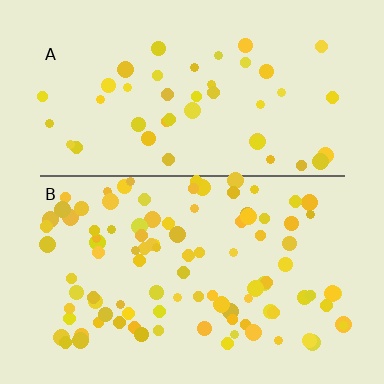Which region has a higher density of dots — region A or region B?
B (the bottom).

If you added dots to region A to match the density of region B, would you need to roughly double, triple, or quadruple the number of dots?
Approximately double.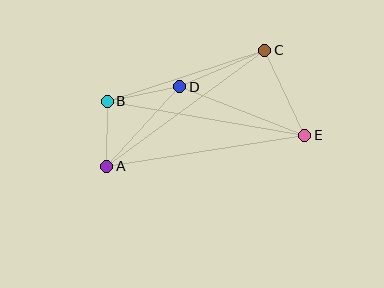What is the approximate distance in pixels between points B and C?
The distance between B and C is approximately 165 pixels.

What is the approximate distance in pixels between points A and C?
The distance between A and C is approximately 196 pixels.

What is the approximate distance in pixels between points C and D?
The distance between C and D is approximately 92 pixels.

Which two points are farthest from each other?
Points B and E are farthest from each other.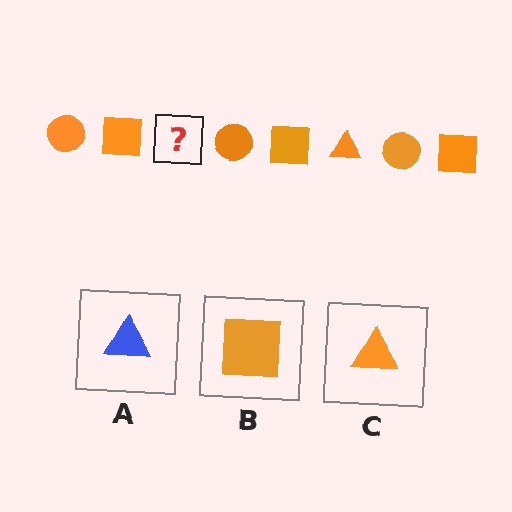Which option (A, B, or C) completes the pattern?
C.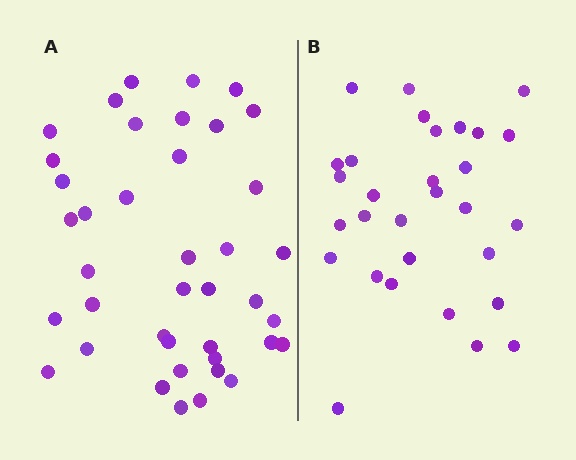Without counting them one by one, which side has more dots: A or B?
Region A (the left region) has more dots.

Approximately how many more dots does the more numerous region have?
Region A has roughly 10 or so more dots than region B.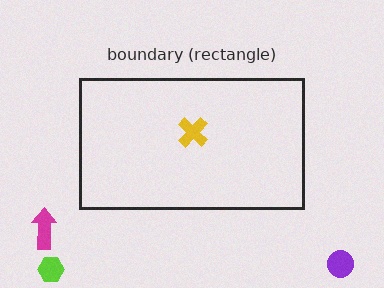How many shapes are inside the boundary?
1 inside, 3 outside.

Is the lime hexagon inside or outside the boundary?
Outside.